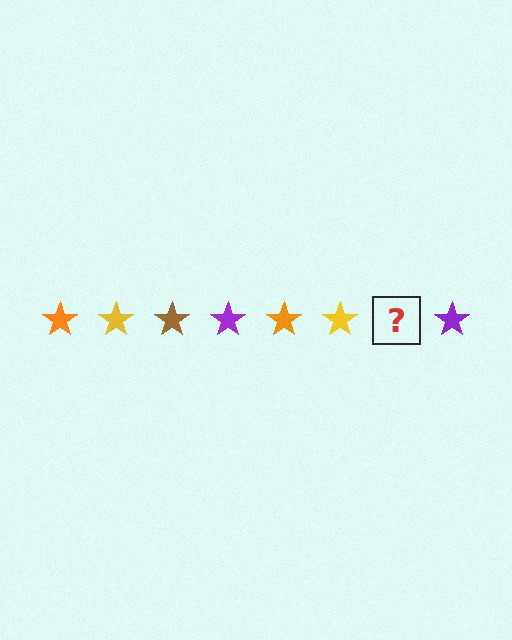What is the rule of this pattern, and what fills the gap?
The rule is that the pattern cycles through orange, yellow, brown, purple stars. The gap should be filled with a brown star.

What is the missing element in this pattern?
The missing element is a brown star.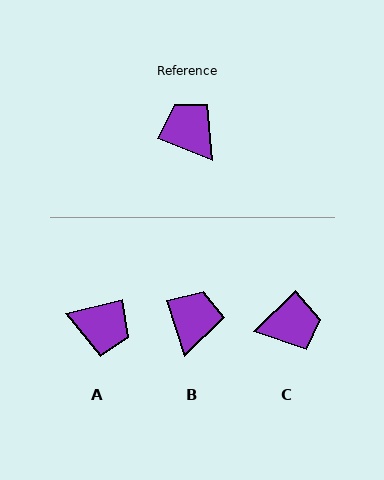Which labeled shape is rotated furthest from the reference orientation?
A, about 146 degrees away.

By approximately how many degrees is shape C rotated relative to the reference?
Approximately 114 degrees clockwise.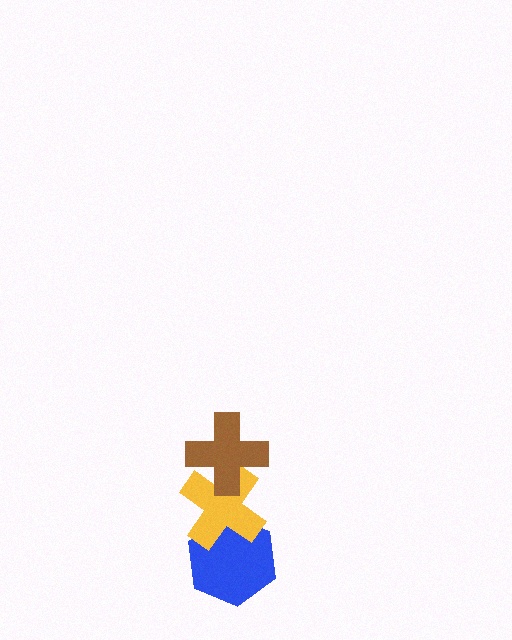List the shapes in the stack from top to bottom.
From top to bottom: the brown cross, the yellow cross, the blue hexagon.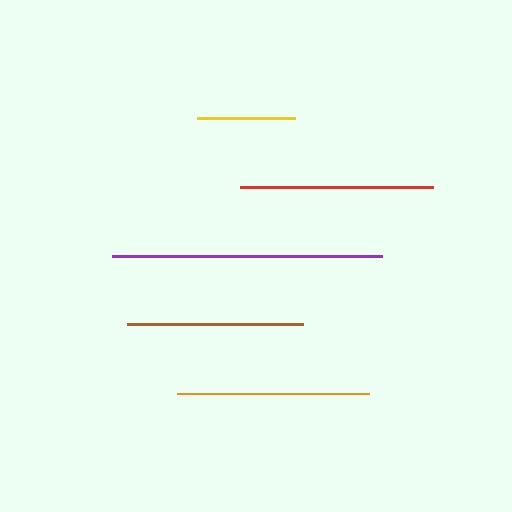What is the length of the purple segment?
The purple segment is approximately 271 pixels long.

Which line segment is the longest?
The purple line is the longest at approximately 271 pixels.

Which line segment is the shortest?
The yellow line is the shortest at approximately 98 pixels.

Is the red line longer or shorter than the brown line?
The red line is longer than the brown line.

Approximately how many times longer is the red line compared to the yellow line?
The red line is approximately 2.0 times the length of the yellow line.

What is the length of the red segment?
The red segment is approximately 193 pixels long.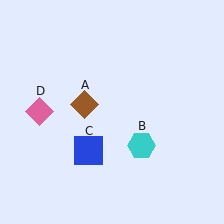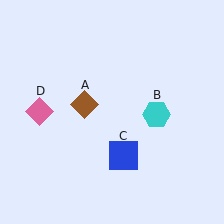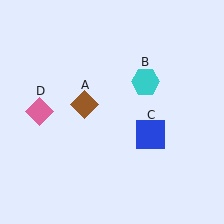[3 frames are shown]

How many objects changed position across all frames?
2 objects changed position: cyan hexagon (object B), blue square (object C).